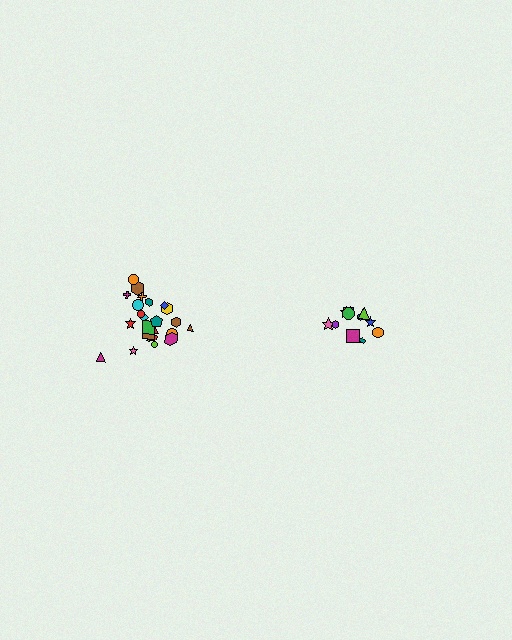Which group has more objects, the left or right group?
The left group.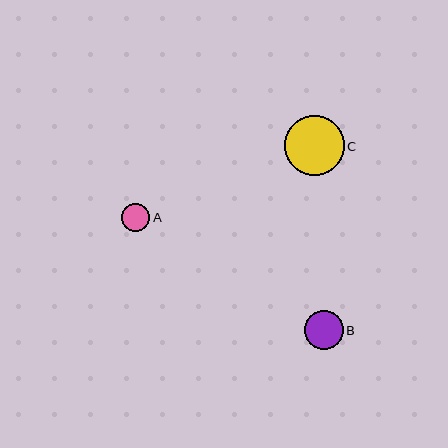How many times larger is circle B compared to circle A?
Circle B is approximately 1.4 times the size of circle A.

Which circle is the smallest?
Circle A is the smallest with a size of approximately 28 pixels.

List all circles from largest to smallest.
From largest to smallest: C, B, A.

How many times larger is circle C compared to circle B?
Circle C is approximately 1.5 times the size of circle B.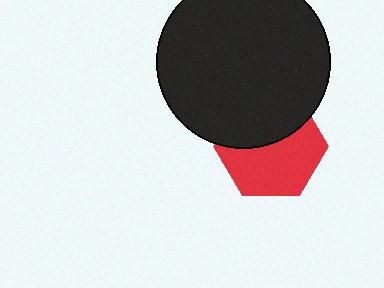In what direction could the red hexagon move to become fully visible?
The red hexagon could move down. That would shift it out from behind the black circle entirely.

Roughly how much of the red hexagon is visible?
About half of it is visible (roughly 58%).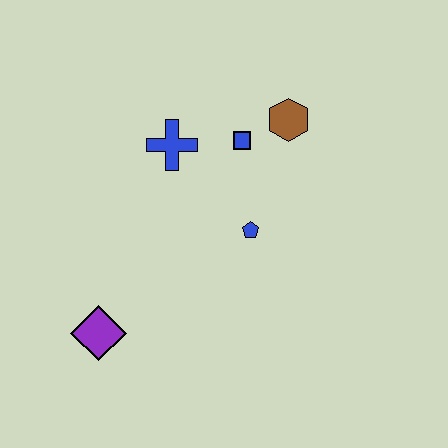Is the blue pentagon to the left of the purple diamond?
No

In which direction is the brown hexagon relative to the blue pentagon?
The brown hexagon is above the blue pentagon.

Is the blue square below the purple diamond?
No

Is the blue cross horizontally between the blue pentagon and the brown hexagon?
No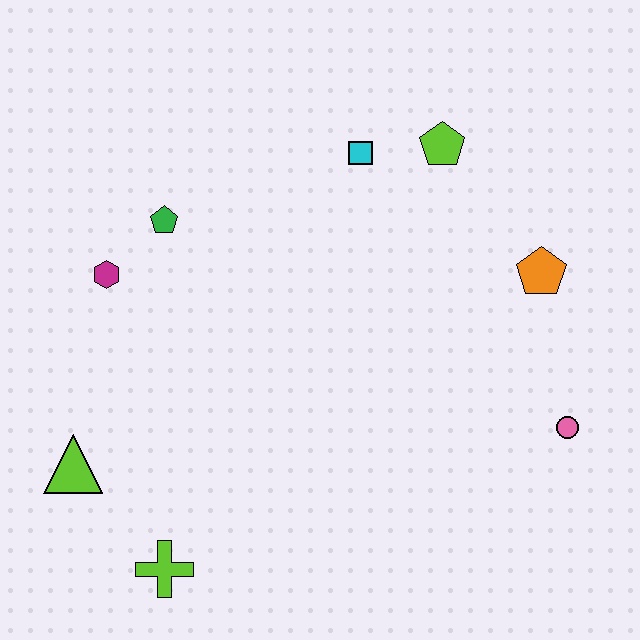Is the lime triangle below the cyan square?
Yes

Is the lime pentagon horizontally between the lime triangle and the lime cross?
No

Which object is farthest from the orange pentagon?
The lime triangle is farthest from the orange pentagon.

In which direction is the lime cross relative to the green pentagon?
The lime cross is below the green pentagon.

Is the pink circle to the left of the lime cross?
No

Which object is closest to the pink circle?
The orange pentagon is closest to the pink circle.